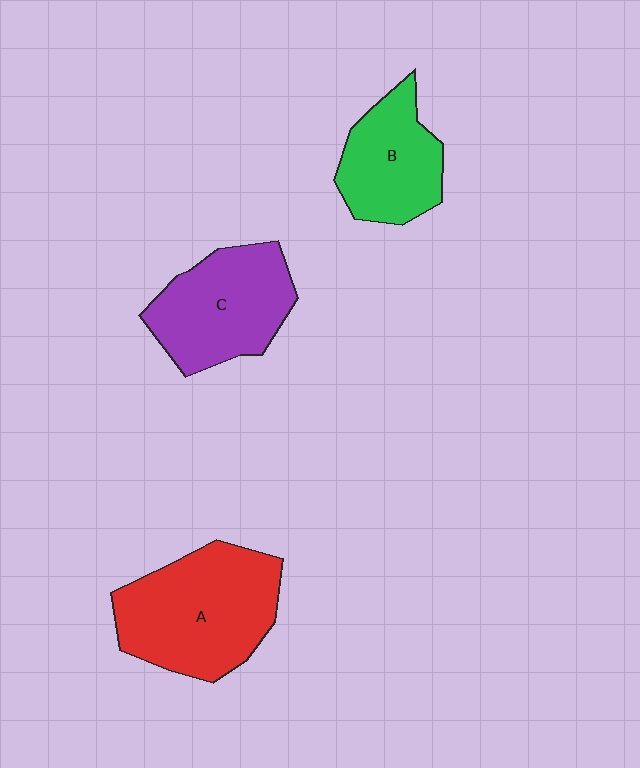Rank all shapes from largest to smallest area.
From largest to smallest: A (red), C (purple), B (green).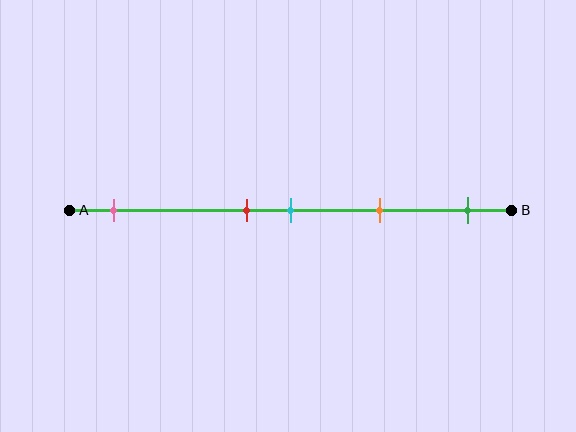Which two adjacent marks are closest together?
The red and cyan marks are the closest adjacent pair.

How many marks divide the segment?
There are 5 marks dividing the segment.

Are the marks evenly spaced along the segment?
No, the marks are not evenly spaced.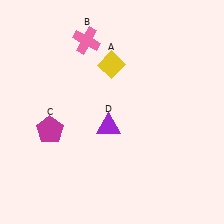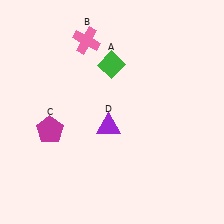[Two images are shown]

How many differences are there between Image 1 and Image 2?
There is 1 difference between the two images.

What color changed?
The diamond (A) changed from yellow in Image 1 to green in Image 2.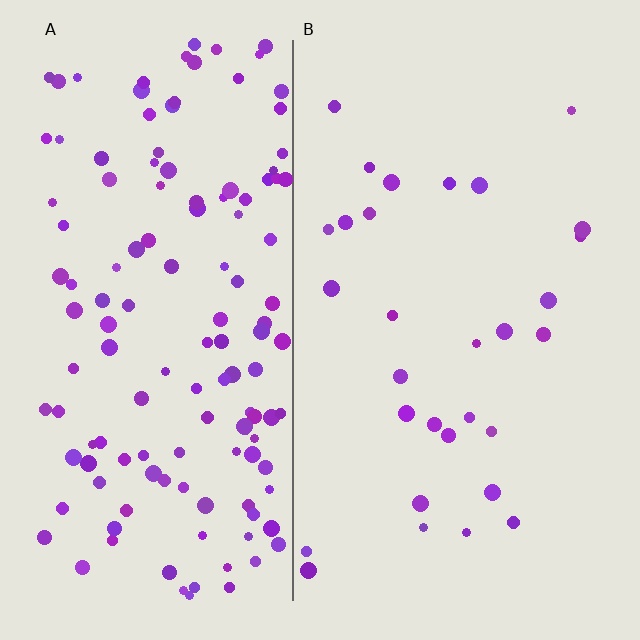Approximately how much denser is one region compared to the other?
Approximately 4.6× — region A over region B.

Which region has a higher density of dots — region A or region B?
A (the left).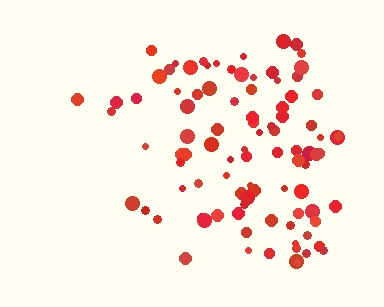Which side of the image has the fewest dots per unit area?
The left.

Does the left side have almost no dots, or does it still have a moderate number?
Still a moderate number, just noticeably fewer than the right.